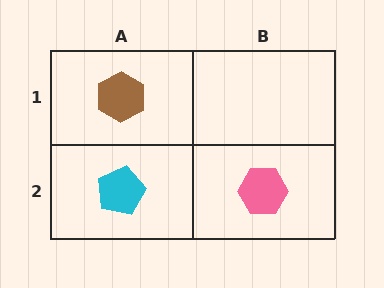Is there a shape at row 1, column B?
No, that cell is empty.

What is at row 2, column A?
A cyan pentagon.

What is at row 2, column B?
A pink hexagon.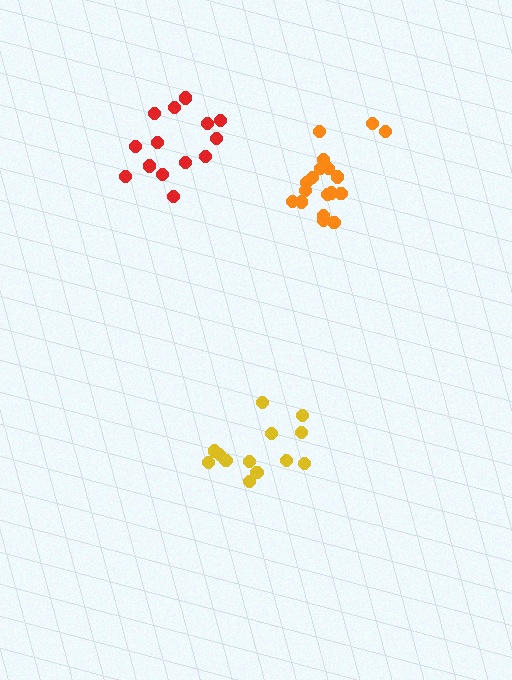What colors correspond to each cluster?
The clusters are colored: yellow, orange, red.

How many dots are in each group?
Group 1: 13 dots, Group 2: 18 dots, Group 3: 14 dots (45 total).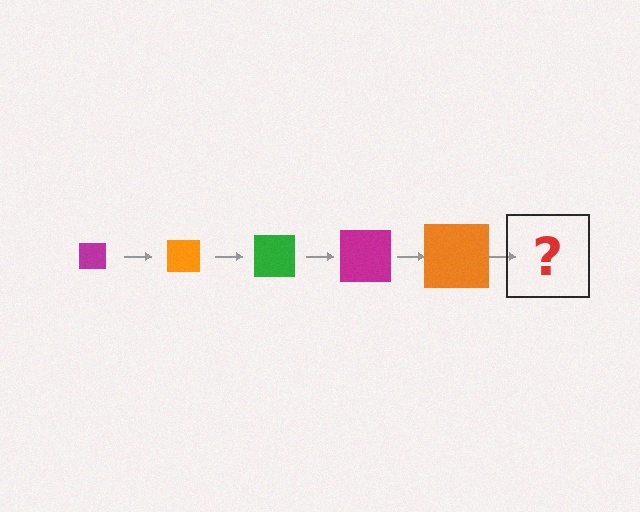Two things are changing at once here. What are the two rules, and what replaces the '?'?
The two rules are that the square grows larger each step and the color cycles through magenta, orange, and green. The '?' should be a green square, larger than the previous one.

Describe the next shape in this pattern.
It should be a green square, larger than the previous one.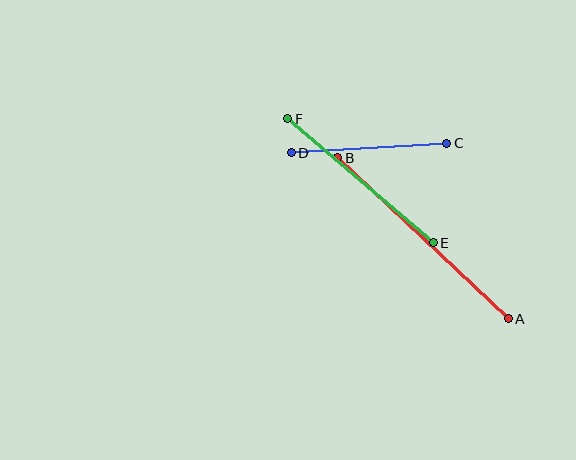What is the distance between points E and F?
The distance is approximately 191 pixels.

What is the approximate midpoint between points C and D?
The midpoint is at approximately (369, 148) pixels.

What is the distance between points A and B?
The distance is approximately 235 pixels.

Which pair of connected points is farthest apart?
Points A and B are farthest apart.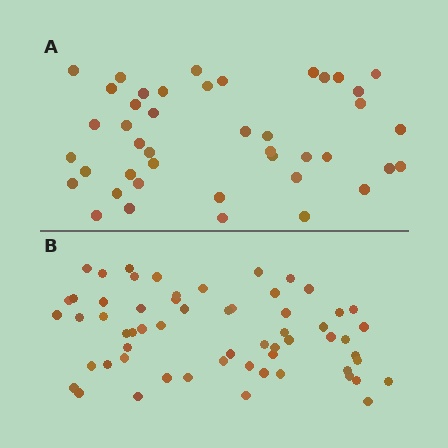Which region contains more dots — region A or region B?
Region B (the bottom region) has more dots.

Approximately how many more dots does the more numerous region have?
Region B has approximately 15 more dots than region A.